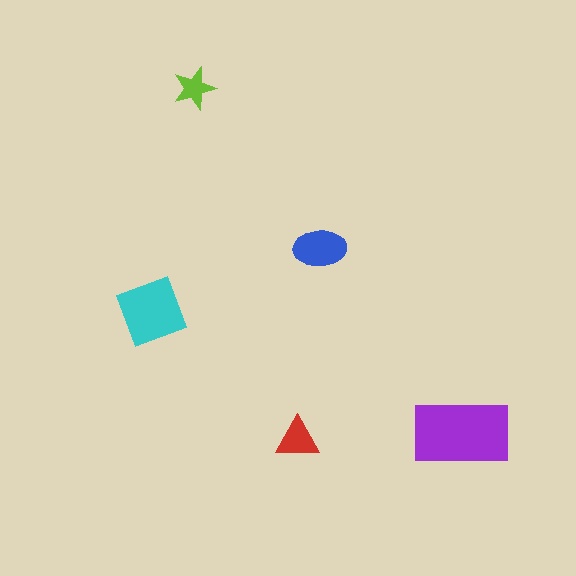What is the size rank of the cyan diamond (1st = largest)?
2nd.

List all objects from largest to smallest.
The purple rectangle, the cyan diamond, the blue ellipse, the red triangle, the lime star.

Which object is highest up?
The lime star is topmost.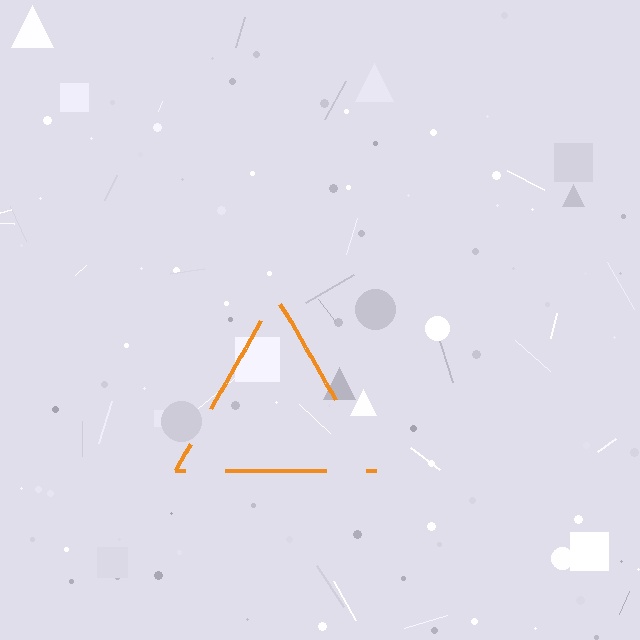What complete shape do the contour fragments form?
The contour fragments form a triangle.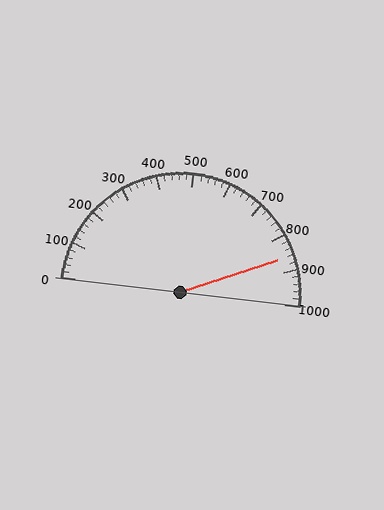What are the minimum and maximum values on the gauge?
The gauge ranges from 0 to 1000.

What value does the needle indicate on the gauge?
The needle indicates approximately 860.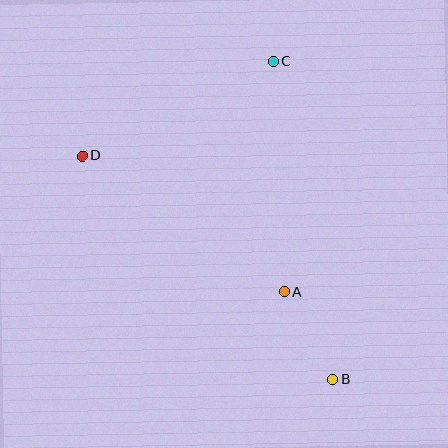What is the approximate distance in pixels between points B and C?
The distance between B and C is approximately 323 pixels.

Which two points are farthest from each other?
Points B and D are farthest from each other.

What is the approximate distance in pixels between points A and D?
The distance between A and D is approximately 244 pixels.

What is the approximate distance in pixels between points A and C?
The distance between A and C is approximately 231 pixels.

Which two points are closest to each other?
Points A and B are closest to each other.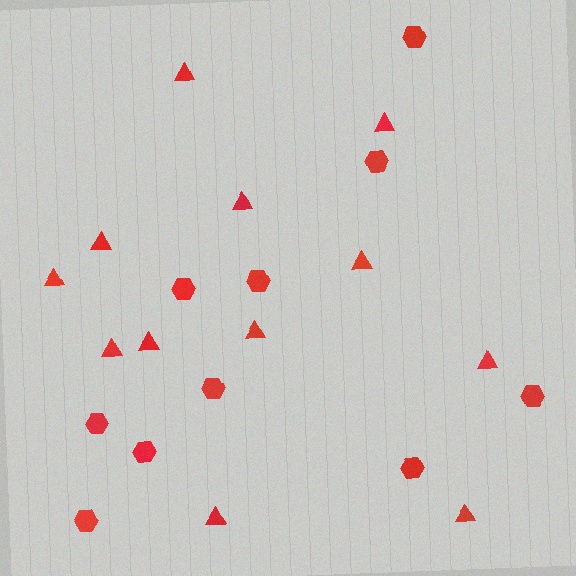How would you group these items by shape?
There are 2 groups: one group of triangles (12) and one group of hexagons (10).